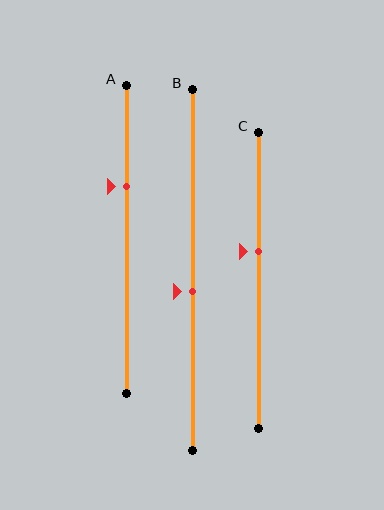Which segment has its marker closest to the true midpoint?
Segment B has its marker closest to the true midpoint.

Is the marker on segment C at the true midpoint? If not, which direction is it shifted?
No, the marker on segment C is shifted upward by about 10% of the segment length.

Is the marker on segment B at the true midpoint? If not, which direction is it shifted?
No, the marker on segment B is shifted downward by about 6% of the segment length.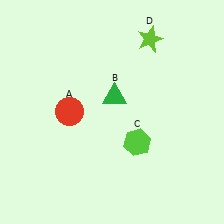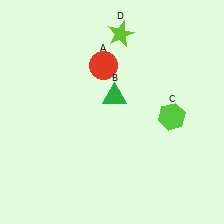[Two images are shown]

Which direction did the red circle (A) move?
The red circle (A) moved up.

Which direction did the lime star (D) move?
The lime star (D) moved left.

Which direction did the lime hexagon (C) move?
The lime hexagon (C) moved right.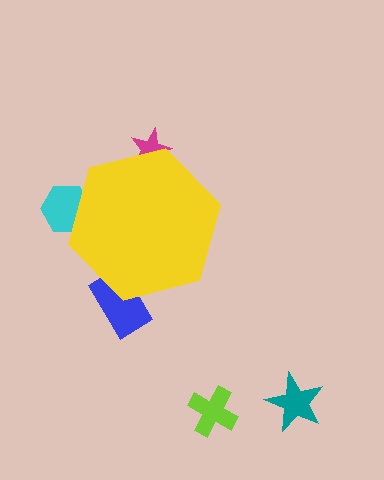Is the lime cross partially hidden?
No, the lime cross is fully visible.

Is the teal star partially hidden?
No, the teal star is fully visible.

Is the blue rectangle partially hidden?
Yes, the blue rectangle is partially hidden behind the yellow hexagon.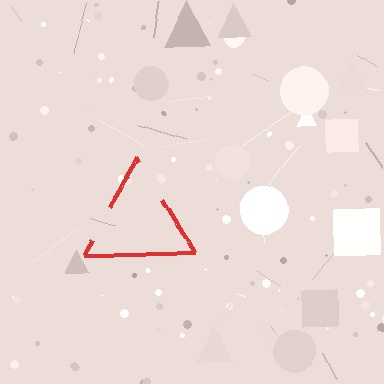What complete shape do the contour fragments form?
The contour fragments form a triangle.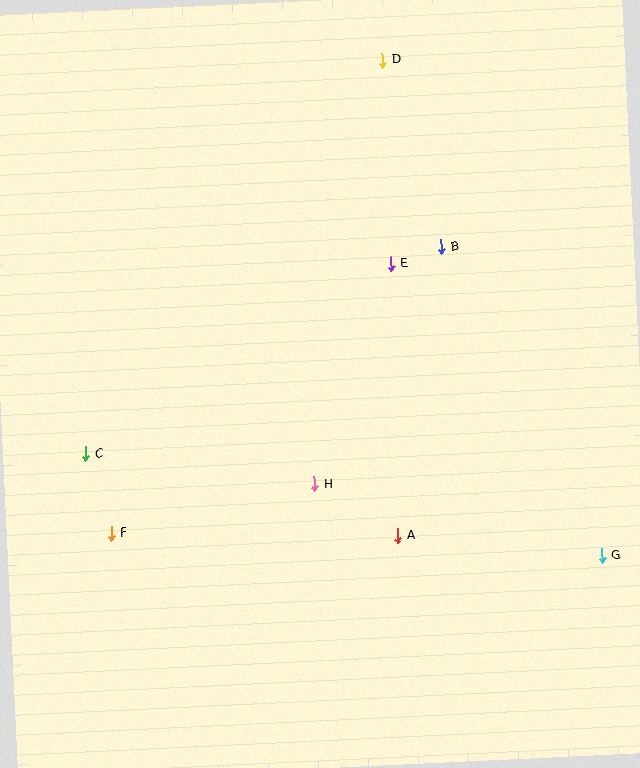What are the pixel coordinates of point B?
Point B is at (442, 247).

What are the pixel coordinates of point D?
Point D is at (382, 60).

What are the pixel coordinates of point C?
Point C is at (86, 454).